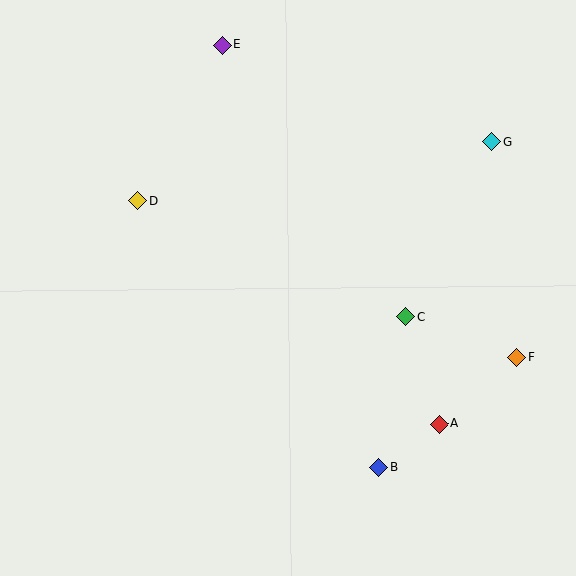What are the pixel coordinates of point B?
Point B is at (378, 468).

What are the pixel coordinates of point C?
Point C is at (406, 317).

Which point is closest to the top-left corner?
Point E is closest to the top-left corner.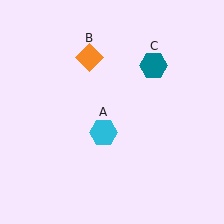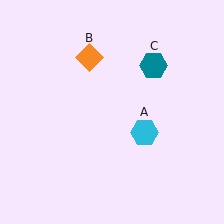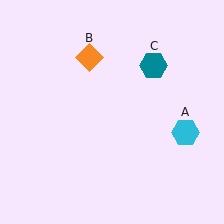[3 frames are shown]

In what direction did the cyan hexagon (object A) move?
The cyan hexagon (object A) moved right.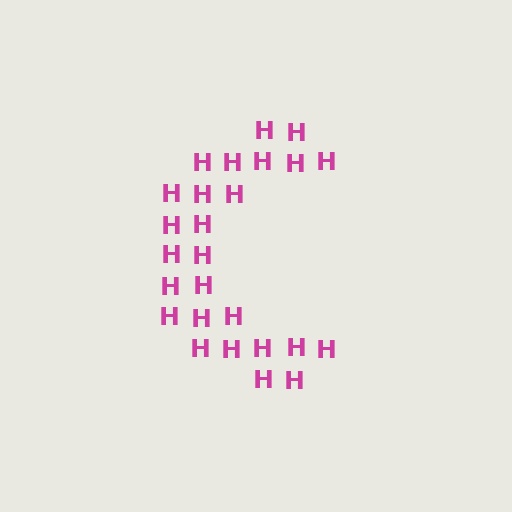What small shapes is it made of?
It is made of small letter H's.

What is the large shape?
The large shape is the letter C.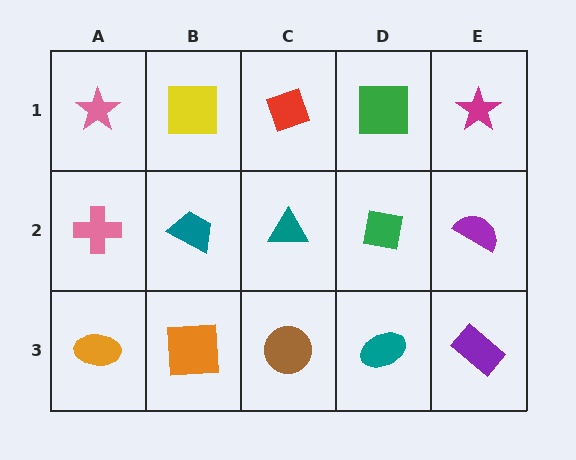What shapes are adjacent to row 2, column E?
A magenta star (row 1, column E), a purple rectangle (row 3, column E), a green square (row 2, column D).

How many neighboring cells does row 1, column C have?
3.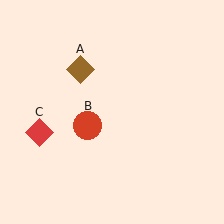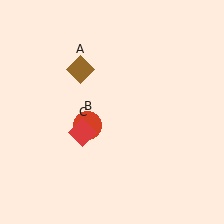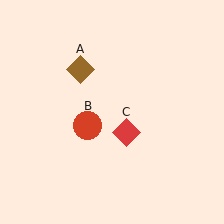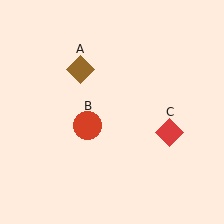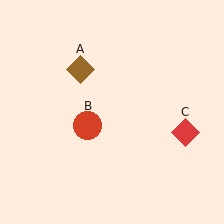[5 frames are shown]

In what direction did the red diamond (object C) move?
The red diamond (object C) moved right.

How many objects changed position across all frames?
1 object changed position: red diamond (object C).